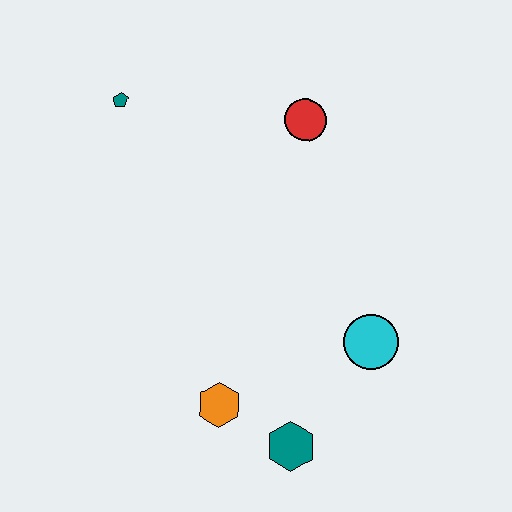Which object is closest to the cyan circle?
The teal hexagon is closest to the cyan circle.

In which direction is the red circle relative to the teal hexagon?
The red circle is above the teal hexagon.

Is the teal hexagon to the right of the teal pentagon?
Yes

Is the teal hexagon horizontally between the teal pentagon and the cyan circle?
Yes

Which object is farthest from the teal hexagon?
The teal pentagon is farthest from the teal hexagon.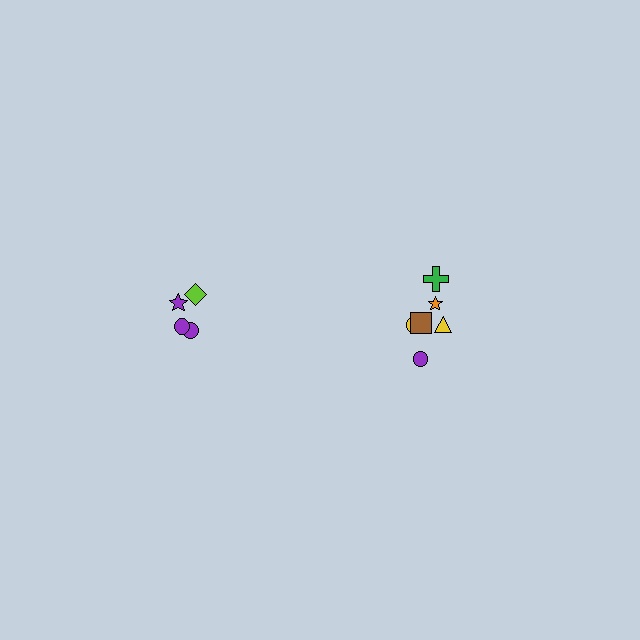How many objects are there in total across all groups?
There are 10 objects.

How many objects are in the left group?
There are 4 objects.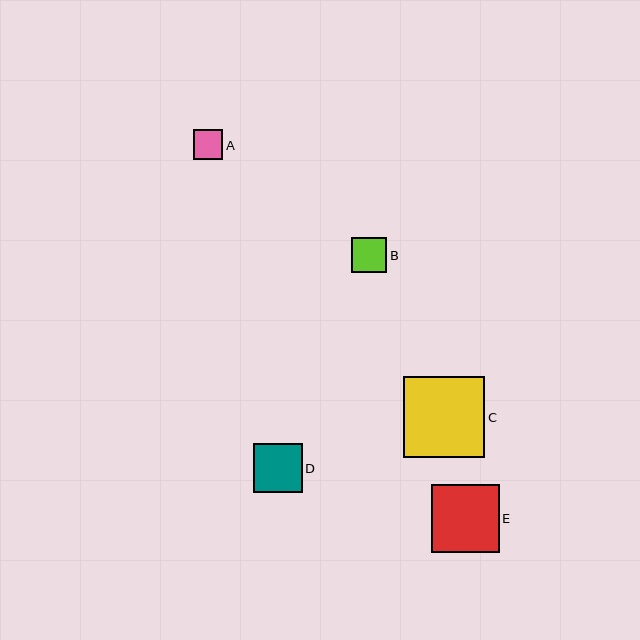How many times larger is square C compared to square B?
Square C is approximately 2.3 times the size of square B.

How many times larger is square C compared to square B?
Square C is approximately 2.3 times the size of square B.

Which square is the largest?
Square C is the largest with a size of approximately 81 pixels.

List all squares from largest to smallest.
From largest to smallest: C, E, D, B, A.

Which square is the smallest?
Square A is the smallest with a size of approximately 30 pixels.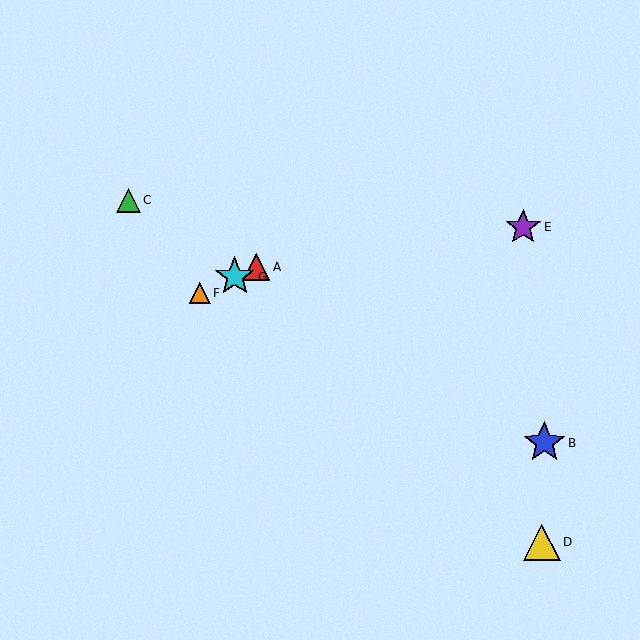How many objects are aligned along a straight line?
3 objects (A, F, G) are aligned along a straight line.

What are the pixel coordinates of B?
Object B is at (544, 443).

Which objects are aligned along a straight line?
Objects A, F, G are aligned along a straight line.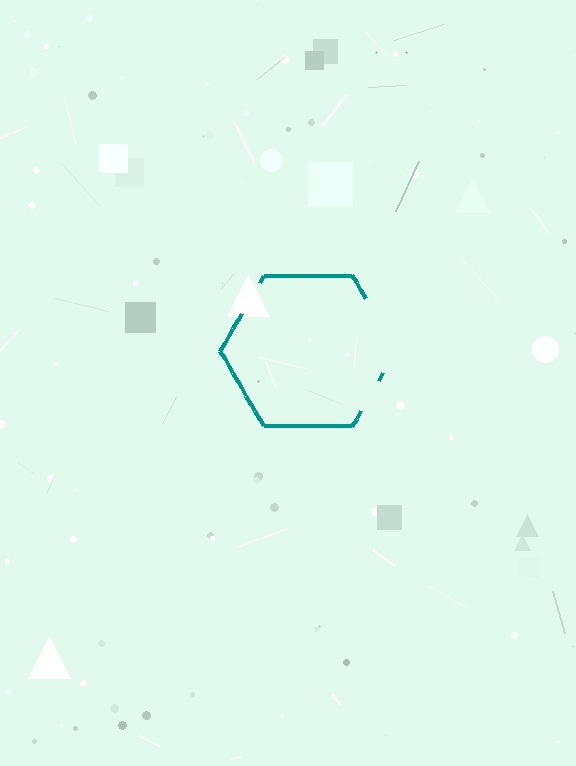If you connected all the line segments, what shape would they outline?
They would outline a hexagon.